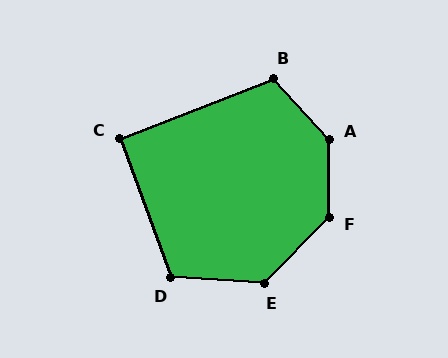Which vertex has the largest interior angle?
A, at approximately 138 degrees.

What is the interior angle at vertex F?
Approximately 135 degrees (obtuse).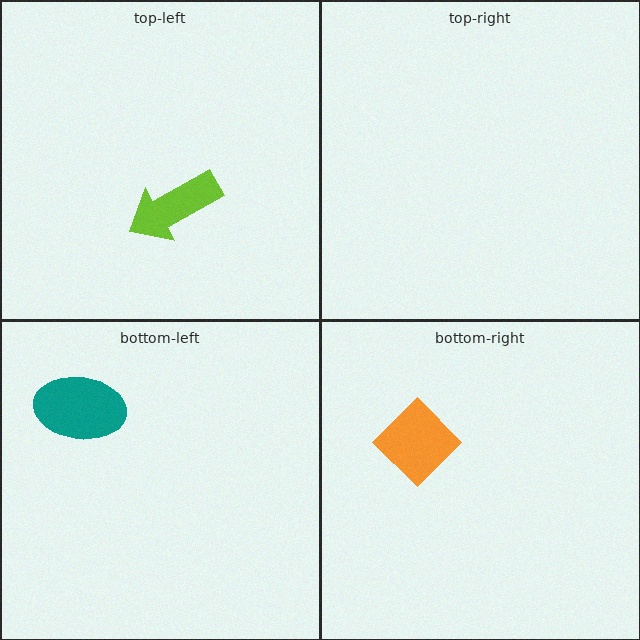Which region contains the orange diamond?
The bottom-right region.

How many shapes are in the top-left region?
1.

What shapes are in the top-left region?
The lime arrow.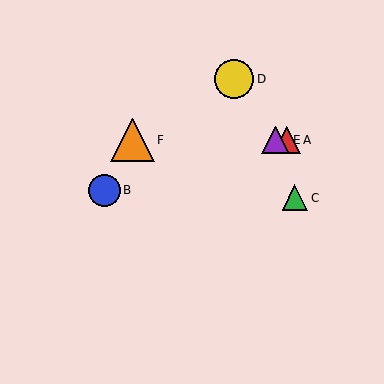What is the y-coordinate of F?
Object F is at y≈140.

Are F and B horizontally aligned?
No, F is at y≈140 and B is at y≈190.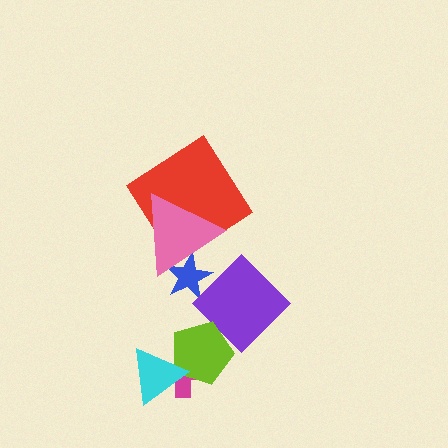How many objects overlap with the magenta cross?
2 objects overlap with the magenta cross.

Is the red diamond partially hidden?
Yes, it is partially covered by another shape.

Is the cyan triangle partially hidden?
No, no other shape covers it.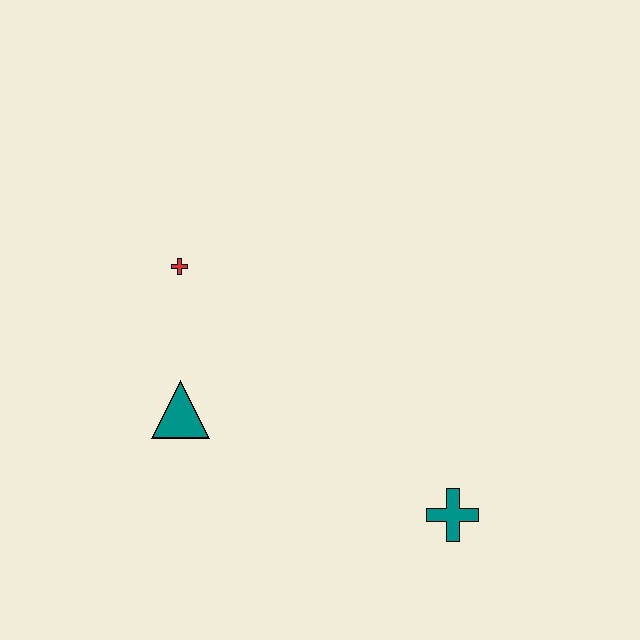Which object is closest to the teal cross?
The teal triangle is closest to the teal cross.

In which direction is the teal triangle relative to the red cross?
The teal triangle is below the red cross.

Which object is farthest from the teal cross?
The red cross is farthest from the teal cross.